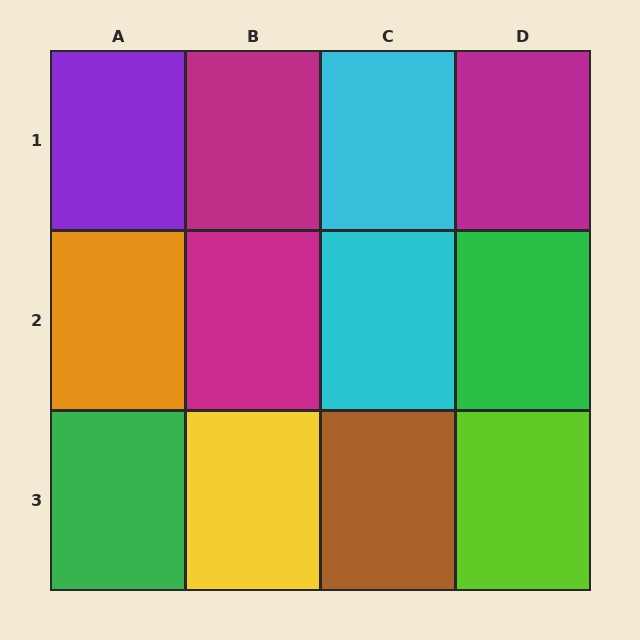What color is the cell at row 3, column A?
Green.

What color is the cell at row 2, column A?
Orange.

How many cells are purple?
1 cell is purple.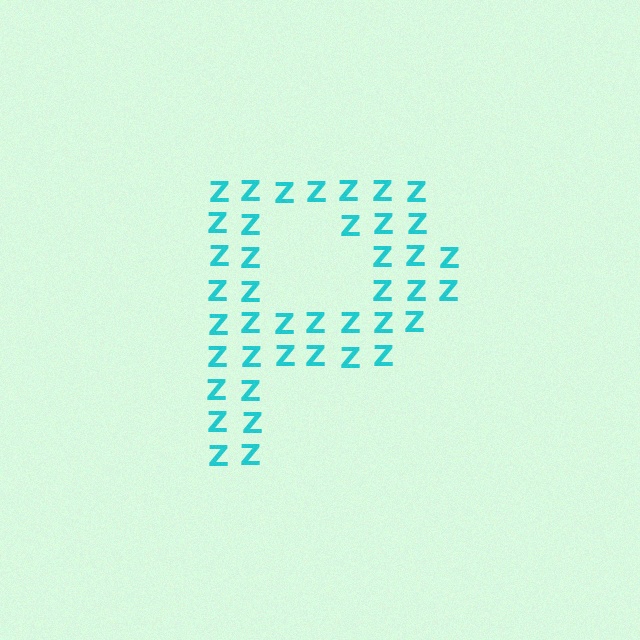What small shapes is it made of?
It is made of small letter Z's.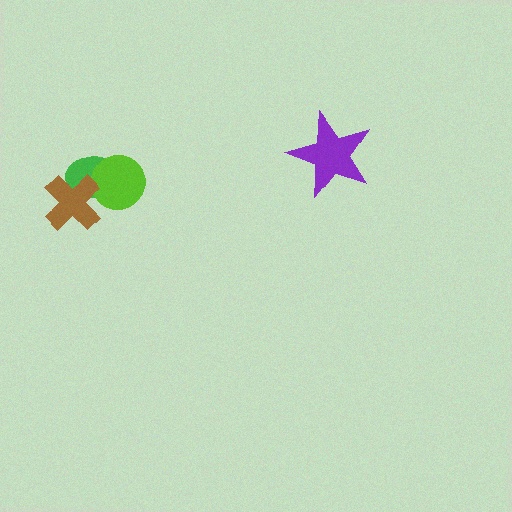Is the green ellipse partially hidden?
Yes, it is partially covered by another shape.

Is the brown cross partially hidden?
No, no other shape covers it.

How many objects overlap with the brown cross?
2 objects overlap with the brown cross.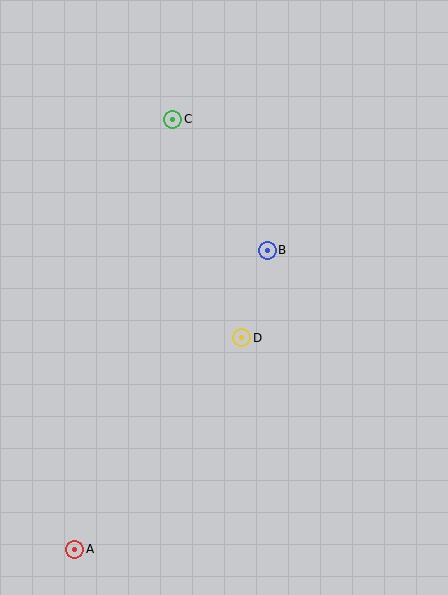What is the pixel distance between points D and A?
The distance between D and A is 270 pixels.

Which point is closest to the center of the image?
Point D at (242, 338) is closest to the center.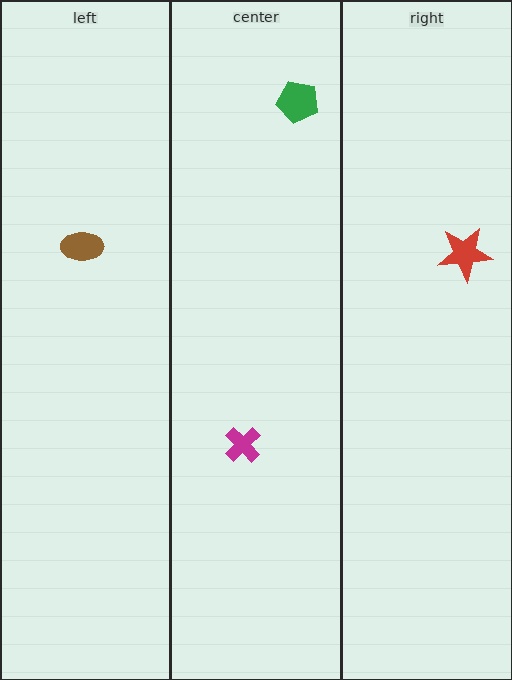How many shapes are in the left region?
1.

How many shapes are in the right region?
1.